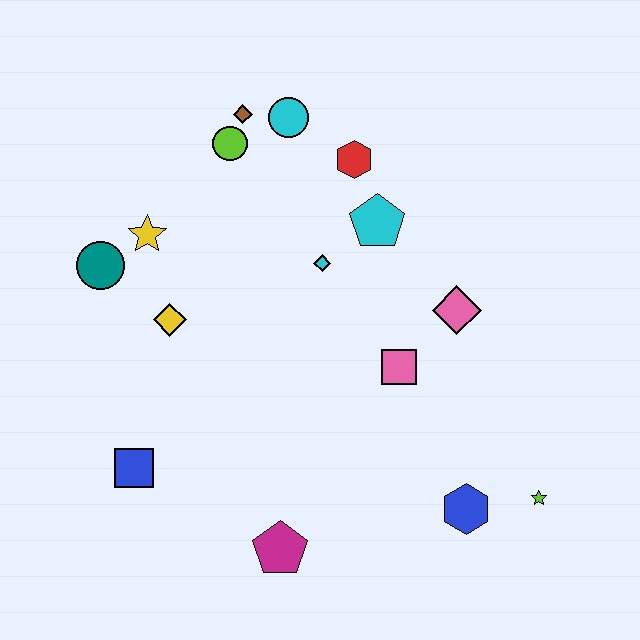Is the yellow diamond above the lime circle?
No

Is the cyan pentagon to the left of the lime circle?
No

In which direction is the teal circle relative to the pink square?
The teal circle is to the left of the pink square.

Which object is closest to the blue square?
The yellow diamond is closest to the blue square.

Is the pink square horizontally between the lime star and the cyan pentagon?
Yes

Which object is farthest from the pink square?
The teal circle is farthest from the pink square.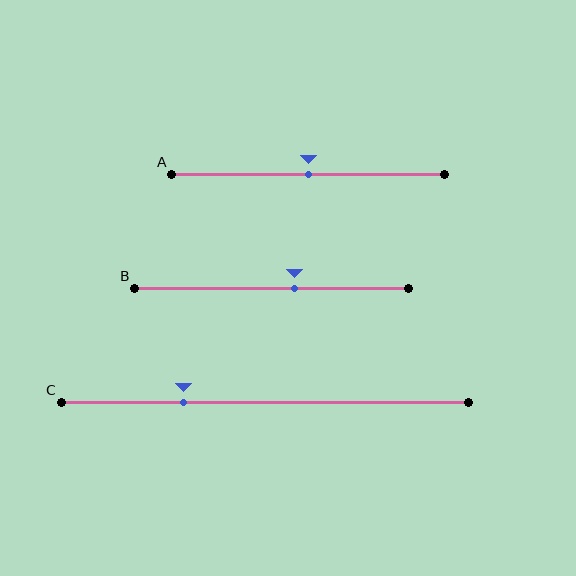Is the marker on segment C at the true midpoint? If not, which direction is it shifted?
No, the marker on segment C is shifted to the left by about 20% of the segment length.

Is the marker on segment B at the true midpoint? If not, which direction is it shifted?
No, the marker on segment B is shifted to the right by about 8% of the segment length.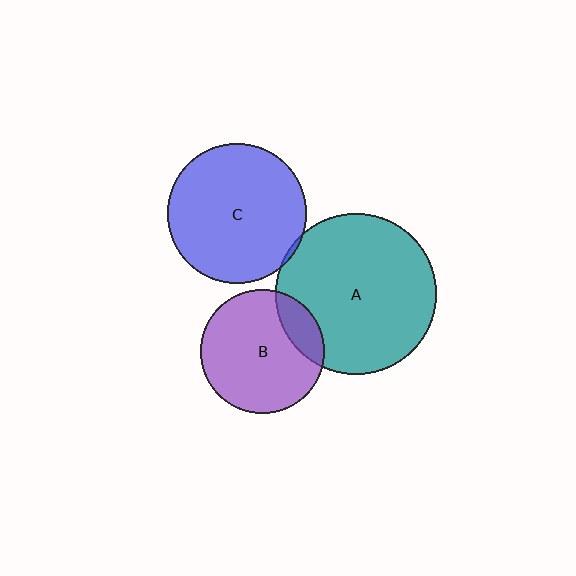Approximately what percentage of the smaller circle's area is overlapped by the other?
Approximately 15%.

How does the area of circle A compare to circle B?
Approximately 1.7 times.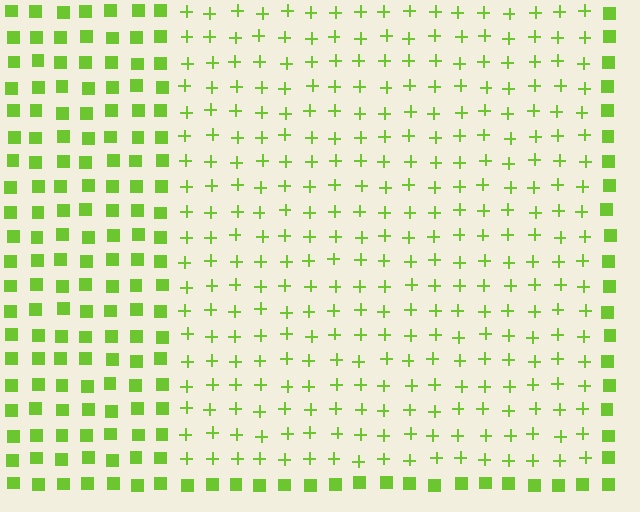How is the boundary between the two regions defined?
The boundary is defined by a change in element shape: plus signs inside vs. squares outside. All elements share the same color and spacing.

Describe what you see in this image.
The image is filled with small lime elements arranged in a uniform grid. A rectangle-shaped region contains plus signs, while the surrounding area contains squares. The boundary is defined purely by the change in element shape.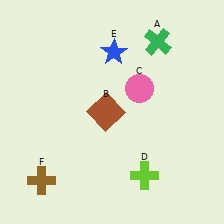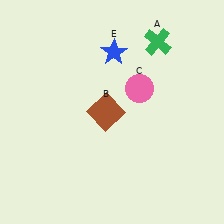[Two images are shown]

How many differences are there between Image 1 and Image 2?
There are 2 differences between the two images.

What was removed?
The lime cross (D), the brown cross (F) were removed in Image 2.